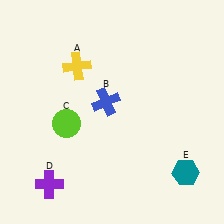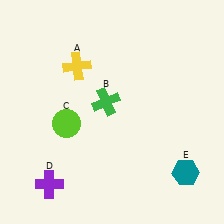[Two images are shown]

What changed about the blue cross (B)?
In Image 1, B is blue. In Image 2, it changed to green.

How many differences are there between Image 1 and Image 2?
There is 1 difference between the two images.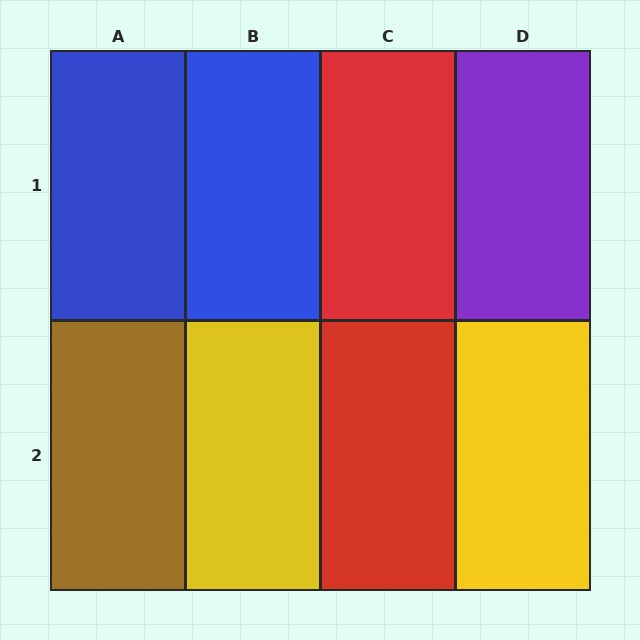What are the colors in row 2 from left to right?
Brown, yellow, red, yellow.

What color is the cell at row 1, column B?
Blue.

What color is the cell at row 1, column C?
Red.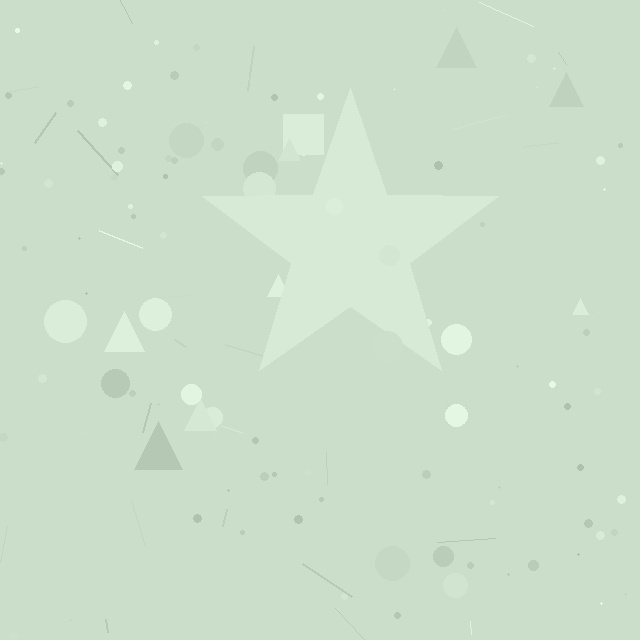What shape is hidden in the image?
A star is hidden in the image.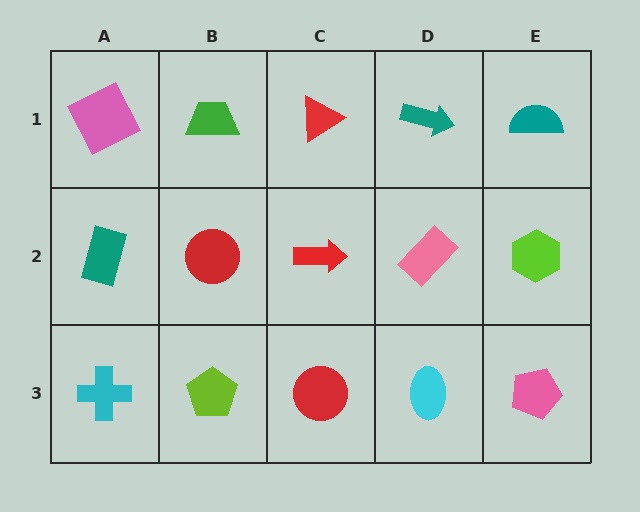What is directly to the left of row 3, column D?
A red circle.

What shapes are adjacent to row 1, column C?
A red arrow (row 2, column C), a green trapezoid (row 1, column B), a teal arrow (row 1, column D).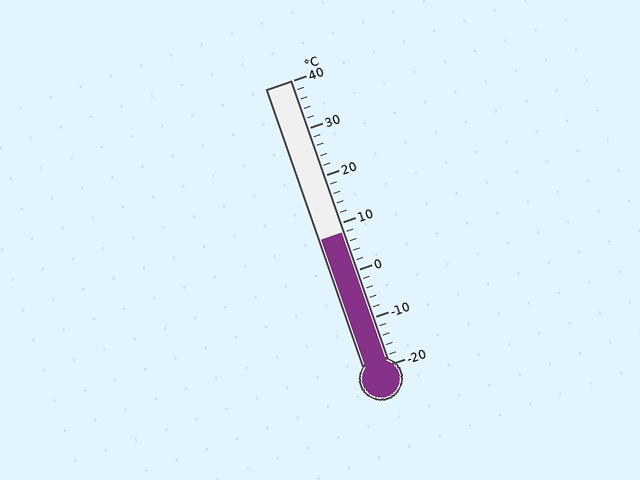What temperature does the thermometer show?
The thermometer shows approximately 8°C.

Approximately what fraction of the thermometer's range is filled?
The thermometer is filled to approximately 45% of its range.